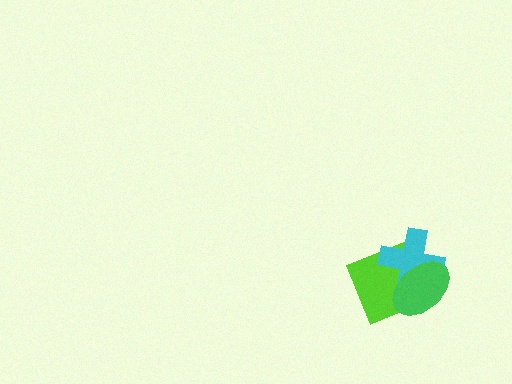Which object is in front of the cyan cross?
The green ellipse is in front of the cyan cross.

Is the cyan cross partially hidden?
Yes, it is partially covered by another shape.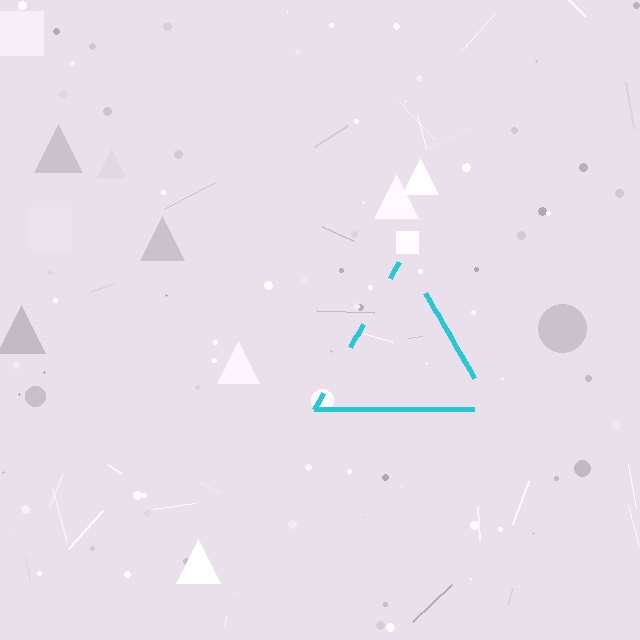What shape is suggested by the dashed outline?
The dashed outline suggests a triangle.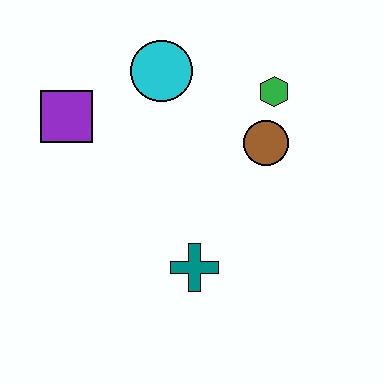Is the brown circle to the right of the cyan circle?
Yes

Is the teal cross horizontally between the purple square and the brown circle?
Yes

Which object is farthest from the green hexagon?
The purple square is farthest from the green hexagon.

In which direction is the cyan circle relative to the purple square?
The cyan circle is to the right of the purple square.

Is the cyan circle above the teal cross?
Yes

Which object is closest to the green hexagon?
The brown circle is closest to the green hexagon.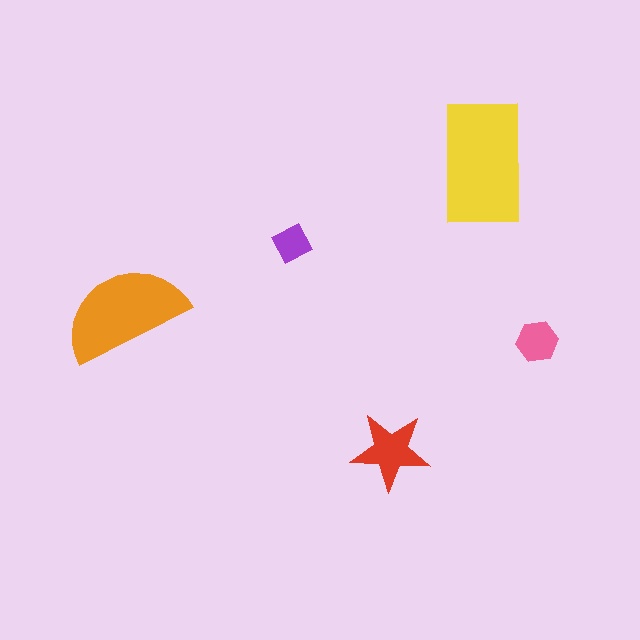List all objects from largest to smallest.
The yellow rectangle, the orange semicircle, the red star, the pink hexagon, the purple diamond.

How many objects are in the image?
There are 5 objects in the image.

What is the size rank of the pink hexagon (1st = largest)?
4th.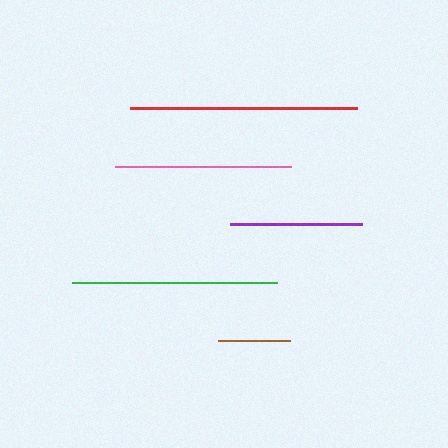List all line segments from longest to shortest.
From longest to shortest: red, green, pink, purple, brown.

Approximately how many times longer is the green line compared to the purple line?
The green line is approximately 1.6 times the length of the purple line.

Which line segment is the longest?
The red line is the longest at approximately 227 pixels.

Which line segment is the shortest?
The brown line is the shortest at approximately 72 pixels.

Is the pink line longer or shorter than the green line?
The green line is longer than the pink line.